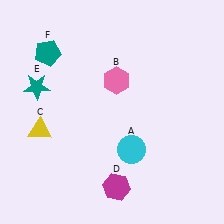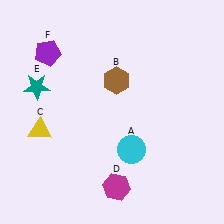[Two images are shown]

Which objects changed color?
B changed from pink to brown. F changed from teal to purple.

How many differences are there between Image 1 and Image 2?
There are 2 differences between the two images.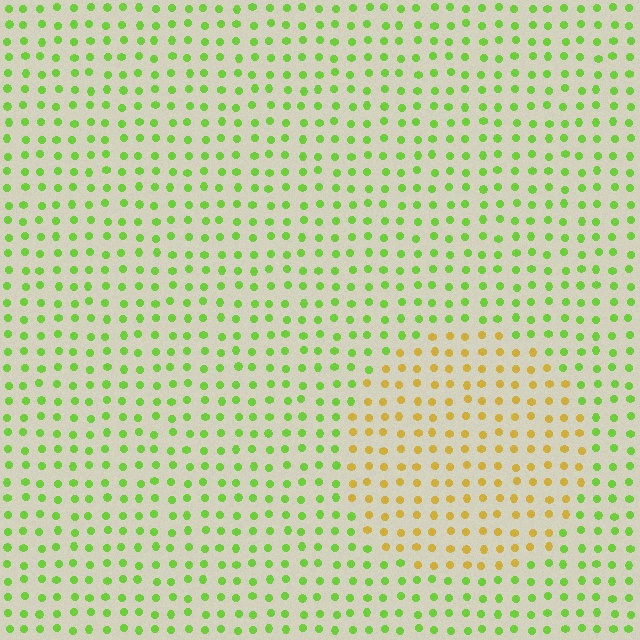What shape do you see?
I see a circle.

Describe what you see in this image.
The image is filled with small lime elements in a uniform arrangement. A circle-shaped region is visible where the elements are tinted to a slightly different hue, forming a subtle color boundary.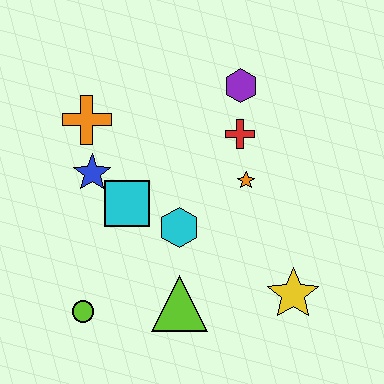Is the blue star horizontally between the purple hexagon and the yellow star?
No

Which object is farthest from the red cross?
The lime circle is farthest from the red cross.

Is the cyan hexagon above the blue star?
No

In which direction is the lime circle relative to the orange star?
The lime circle is to the left of the orange star.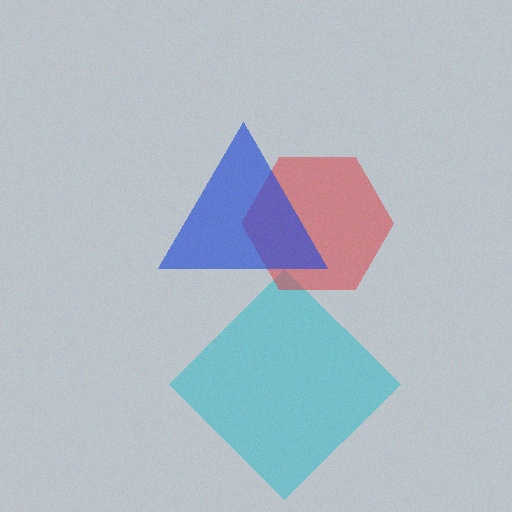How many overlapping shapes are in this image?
There are 3 overlapping shapes in the image.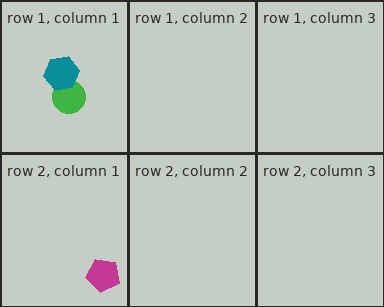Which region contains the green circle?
The row 1, column 1 region.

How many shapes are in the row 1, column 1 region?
2.